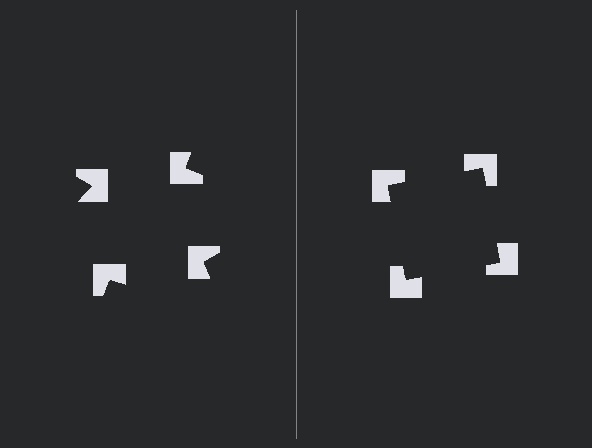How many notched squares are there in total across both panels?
8 — 4 on each side.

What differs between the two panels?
The notched squares are positioned identically on both sides; only the wedge orientations differ. On the right they align to a square; on the left they are misaligned.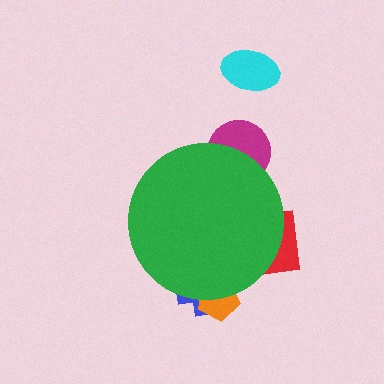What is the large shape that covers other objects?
A green circle.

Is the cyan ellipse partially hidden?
No, the cyan ellipse is fully visible.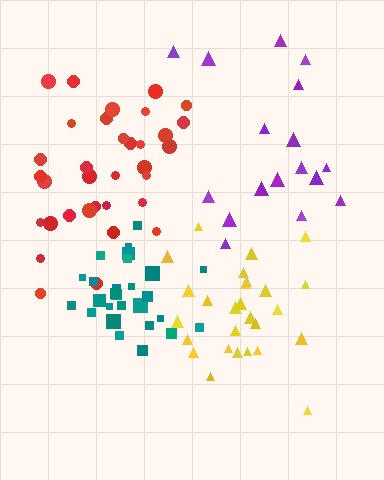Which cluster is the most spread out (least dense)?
Purple.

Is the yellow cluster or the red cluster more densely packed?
Yellow.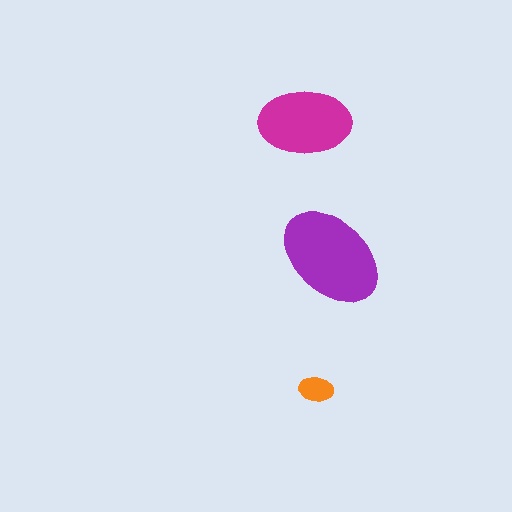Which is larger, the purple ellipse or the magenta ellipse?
The purple one.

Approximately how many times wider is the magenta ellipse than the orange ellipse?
About 2.5 times wider.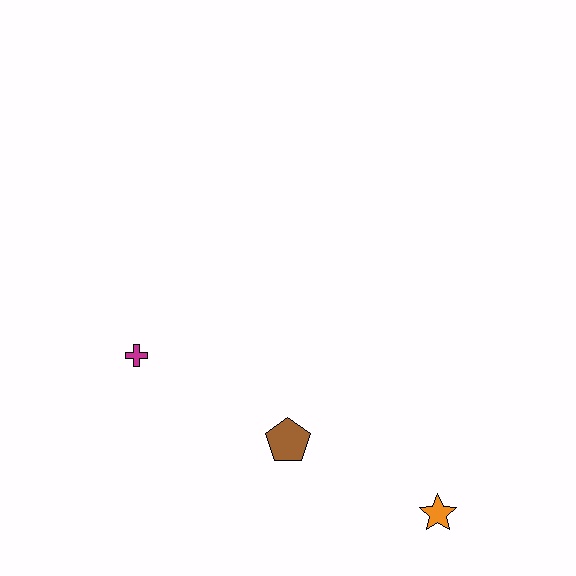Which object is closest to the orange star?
The brown pentagon is closest to the orange star.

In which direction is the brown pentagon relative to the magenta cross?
The brown pentagon is to the right of the magenta cross.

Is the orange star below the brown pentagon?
Yes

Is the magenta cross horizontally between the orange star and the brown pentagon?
No